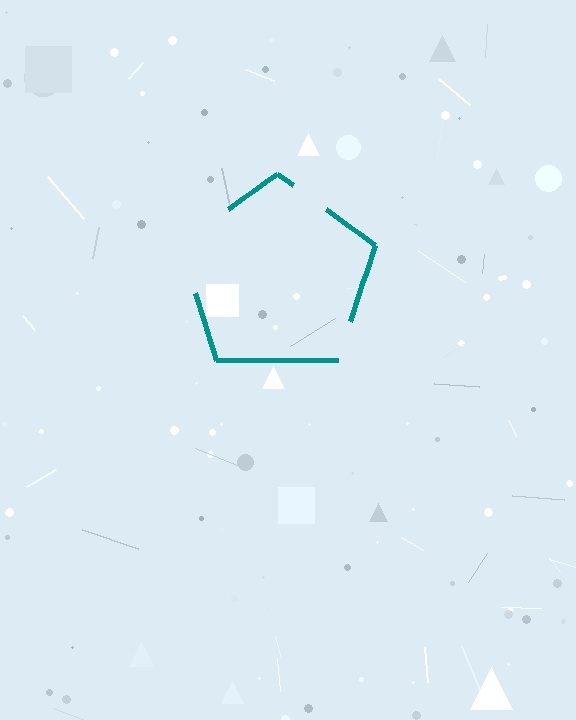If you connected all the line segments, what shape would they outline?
They would outline a pentagon.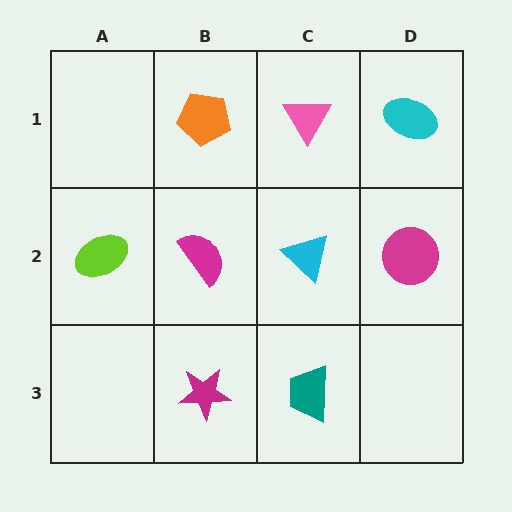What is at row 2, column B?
A magenta semicircle.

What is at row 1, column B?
An orange pentagon.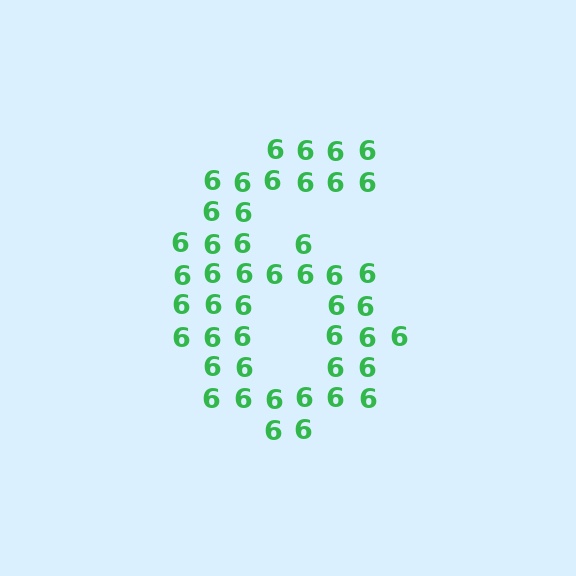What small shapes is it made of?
It is made of small digit 6's.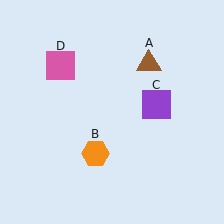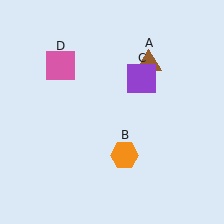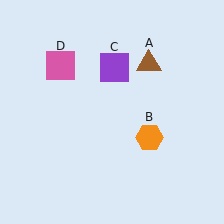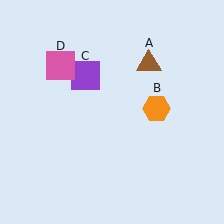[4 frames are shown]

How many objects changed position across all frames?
2 objects changed position: orange hexagon (object B), purple square (object C).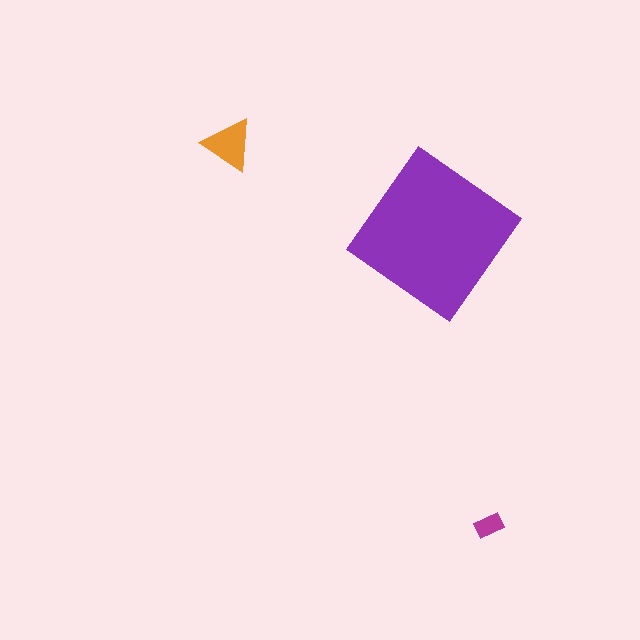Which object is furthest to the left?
The orange triangle is leftmost.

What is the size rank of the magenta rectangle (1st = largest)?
3rd.